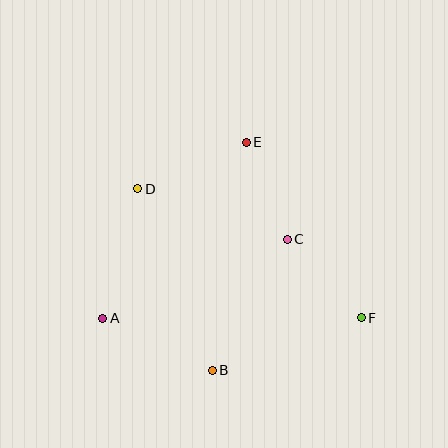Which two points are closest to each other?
Points C and E are closest to each other.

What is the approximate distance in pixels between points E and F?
The distance between E and F is approximately 209 pixels.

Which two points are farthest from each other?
Points A and F are farthest from each other.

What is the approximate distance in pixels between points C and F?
The distance between C and F is approximately 107 pixels.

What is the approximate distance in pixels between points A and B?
The distance between A and B is approximately 121 pixels.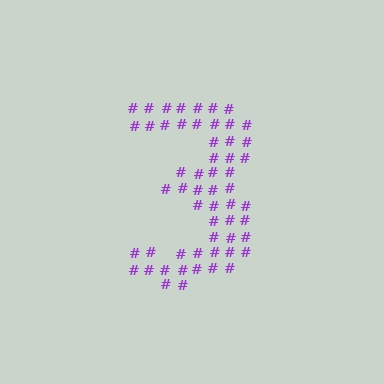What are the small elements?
The small elements are hash symbols.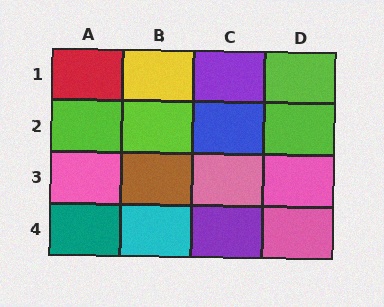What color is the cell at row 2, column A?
Lime.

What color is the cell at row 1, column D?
Lime.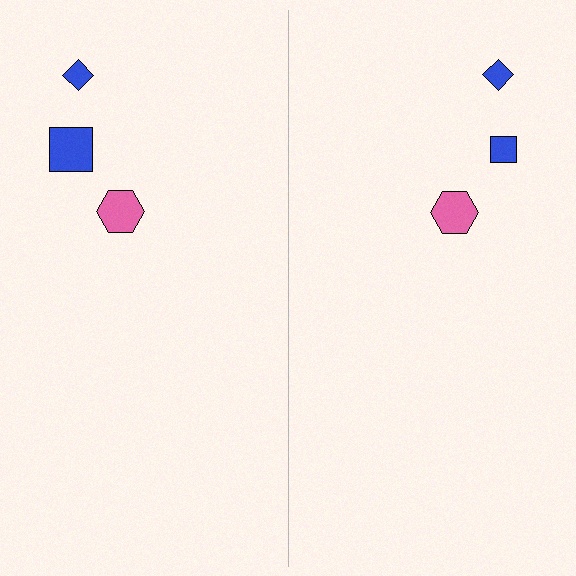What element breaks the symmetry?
The blue square on the right side has a different size than its mirror counterpart.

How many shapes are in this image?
There are 6 shapes in this image.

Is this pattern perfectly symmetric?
No, the pattern is not perfectly symmetric. The blue square on the right side has a different size than its mirror counterpart.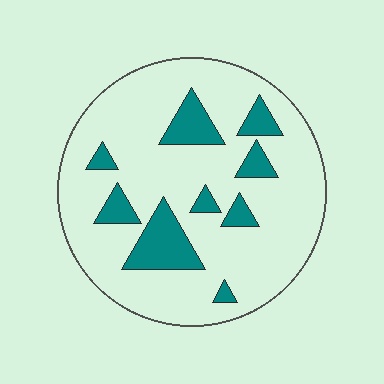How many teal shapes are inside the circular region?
9.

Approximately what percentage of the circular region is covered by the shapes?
Approximately 20%.